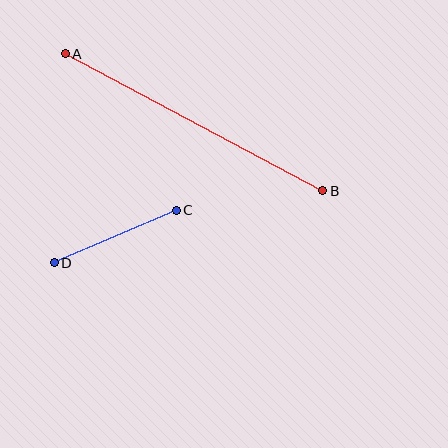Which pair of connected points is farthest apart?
Points A and B are farthest apart.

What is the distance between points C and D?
The distance is approximately 133 pixels.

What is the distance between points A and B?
The distance is approximately 291 pixels.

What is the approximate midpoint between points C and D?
The midpoint is at approximately (115, 237) pixels.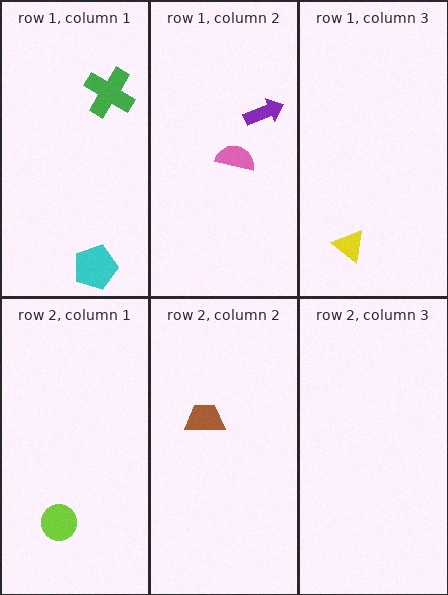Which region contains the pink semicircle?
The row 1, column 2 region.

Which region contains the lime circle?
The row 2, column 1 region.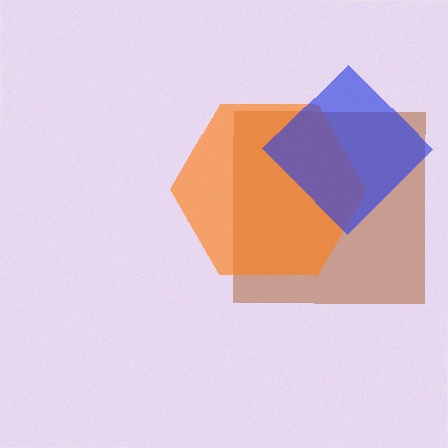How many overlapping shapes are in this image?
There are 3 overlapping shapes in the image.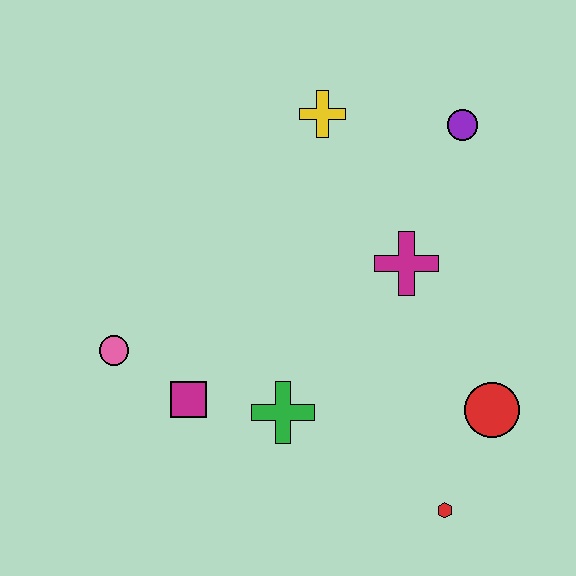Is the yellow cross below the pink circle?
No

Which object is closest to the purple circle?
The yellow cross is closest to the purple circle.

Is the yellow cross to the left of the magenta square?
No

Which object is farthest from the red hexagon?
The yellow cross is farthest from the red hexagon.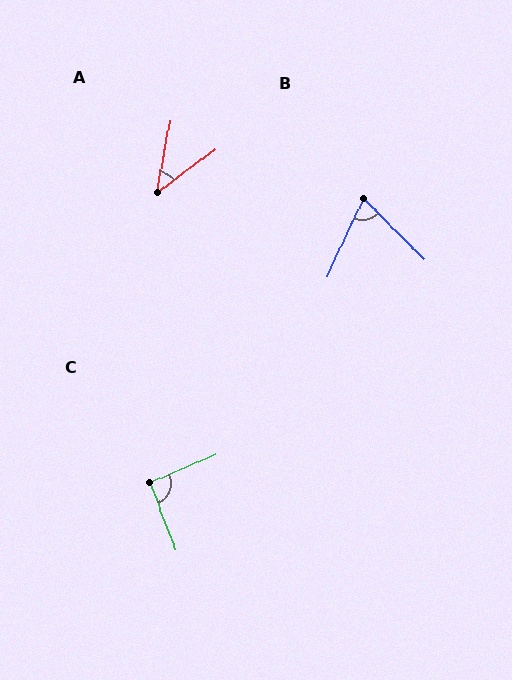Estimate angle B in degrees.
Approximately 70 degrees.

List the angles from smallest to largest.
A (42°), B (70°), C (92°).